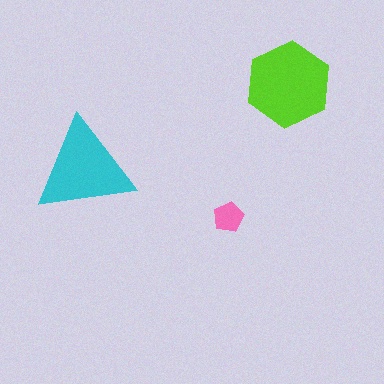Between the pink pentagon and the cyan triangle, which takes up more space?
The cyan triangle.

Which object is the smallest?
The pink pentagon.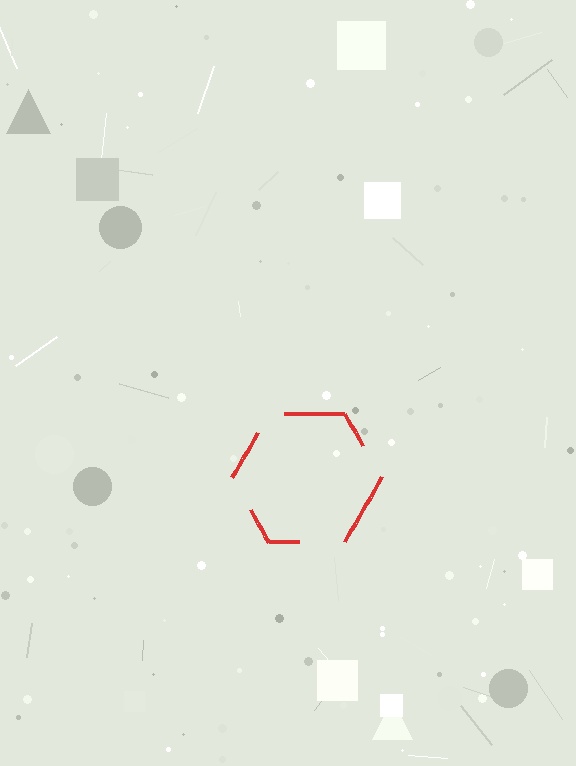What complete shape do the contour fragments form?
The contour fragments form a hexagon.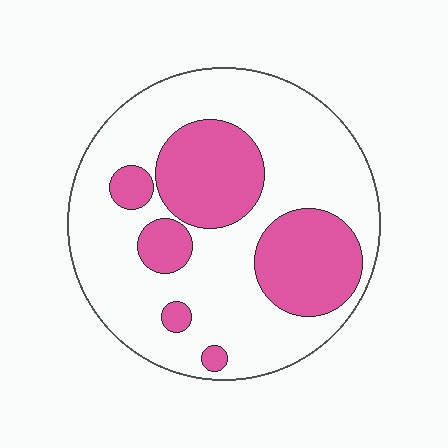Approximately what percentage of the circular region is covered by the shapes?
Approximately 30%.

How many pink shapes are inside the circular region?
6.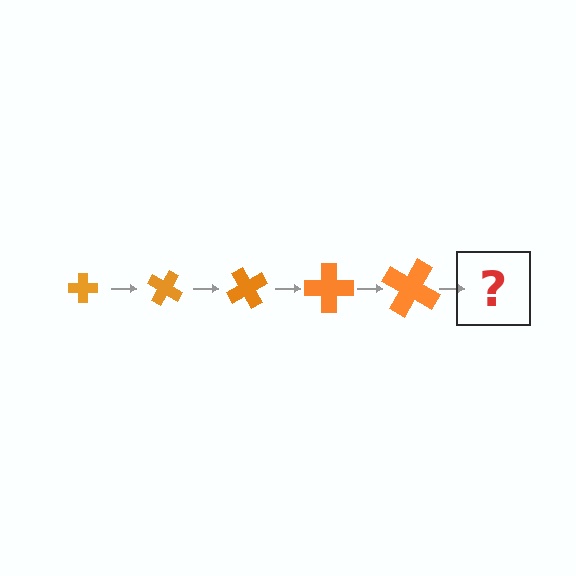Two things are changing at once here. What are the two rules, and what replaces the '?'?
The two rules are that the cross grows larger each step and it rotates 30 degrees each step. The '?' should be a cross, larger than the previous one and rotated 150 degrees from the start.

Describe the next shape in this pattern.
It should be a cross, larger than the previous one and rotated 150 degrees from the start.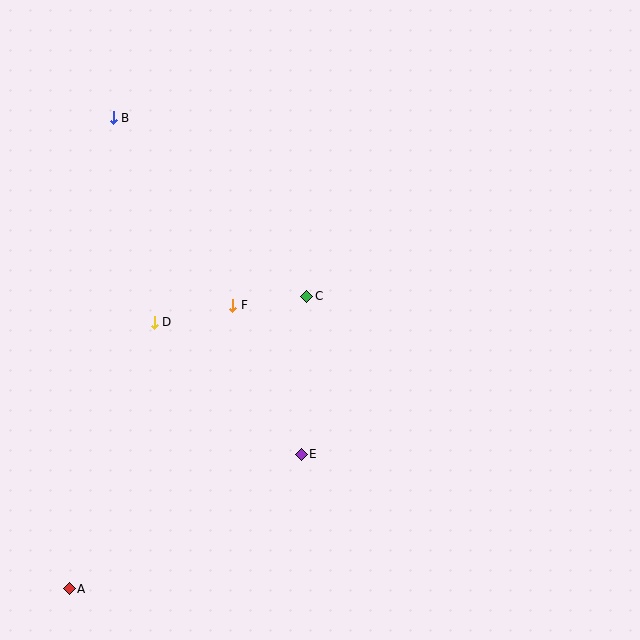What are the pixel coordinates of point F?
Point F is at (233, 305).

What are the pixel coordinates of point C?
Point C is at (307, 296).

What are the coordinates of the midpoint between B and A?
The midpoint between B and A is at (91, 353).